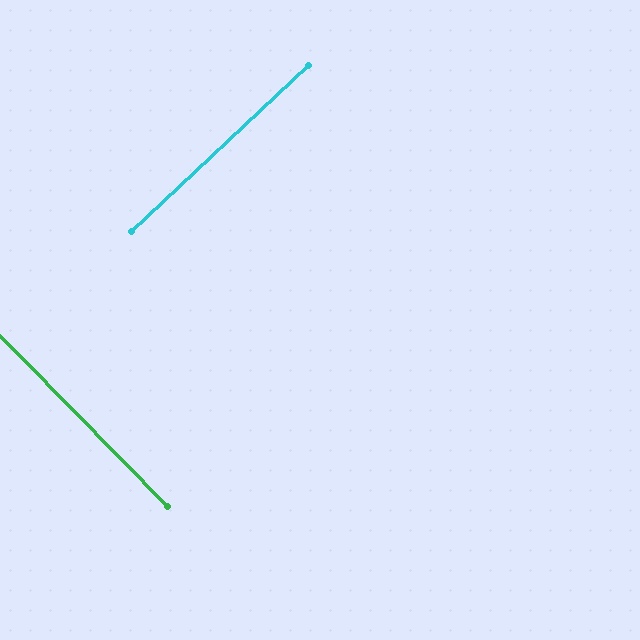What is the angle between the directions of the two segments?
Approximately 89 degrees.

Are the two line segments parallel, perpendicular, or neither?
Perpendicular — they meet at approximately 89°.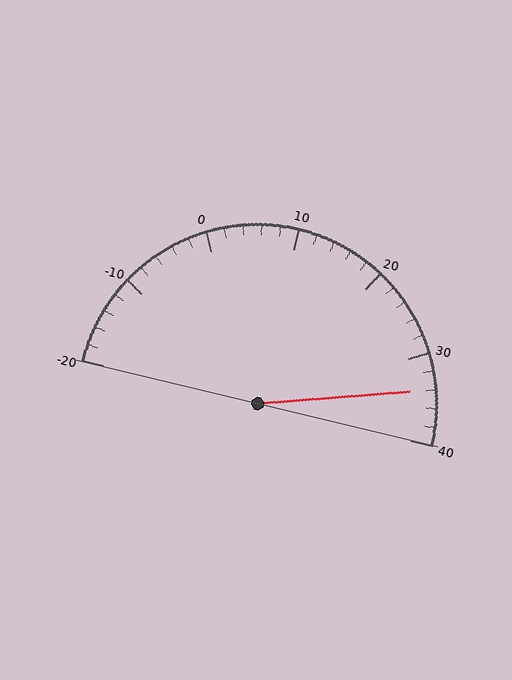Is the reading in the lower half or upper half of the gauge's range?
The reading is in the upper half of the range (-20 to 40).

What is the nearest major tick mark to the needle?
The nearest major tick mark is 30.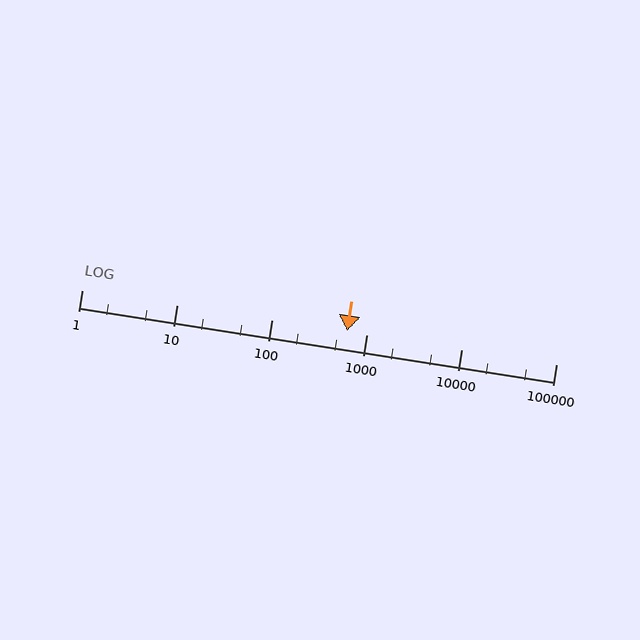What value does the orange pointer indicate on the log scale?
The pointer indicates approximately 630.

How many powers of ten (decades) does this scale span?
The scale spans 5 decades, from 1 to 100000.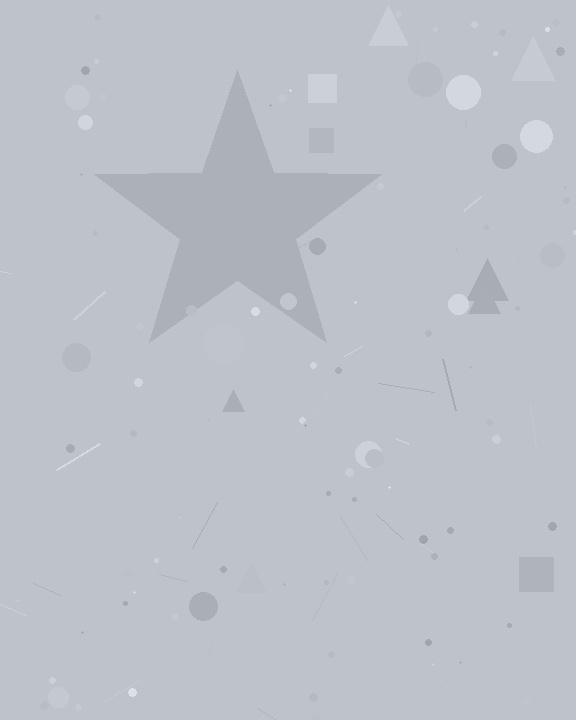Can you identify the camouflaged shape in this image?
The camouflaged shape is a star.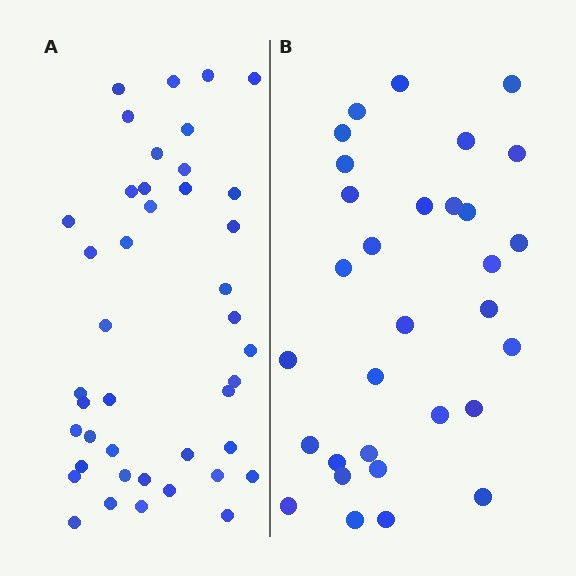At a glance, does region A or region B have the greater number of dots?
Region A (the left region) has more dots.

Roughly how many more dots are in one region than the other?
Region A has roughly 12 or so more dots than region B.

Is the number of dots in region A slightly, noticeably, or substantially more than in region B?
Region A has noticeably more, but not dramatically so. The ratio is roughly 1.4 to 1.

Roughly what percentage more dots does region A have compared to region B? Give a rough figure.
About 35% more.